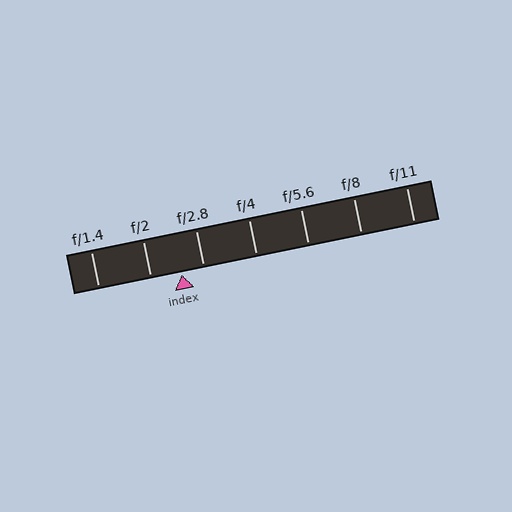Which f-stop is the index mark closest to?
The index mark is closest to f/2.8.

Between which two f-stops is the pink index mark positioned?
The index mark is between f/2 and f/2.8.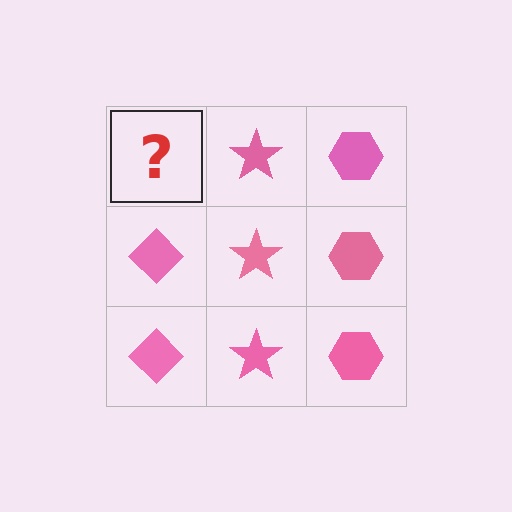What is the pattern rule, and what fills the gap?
The rule is that each column has a consistent shape. The gap should be filled with a pink diamond.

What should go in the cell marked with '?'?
The missing cell should contain a pink diamond.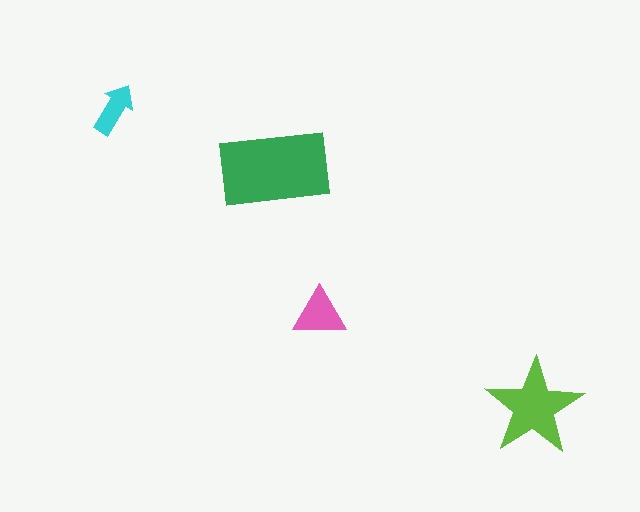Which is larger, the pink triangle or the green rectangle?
The green rectangle.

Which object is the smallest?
The cyan arrow.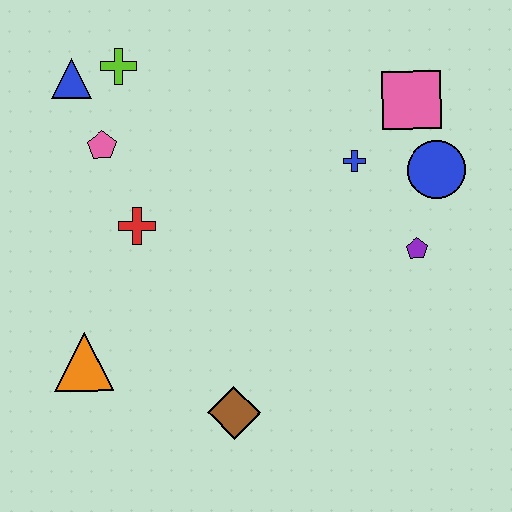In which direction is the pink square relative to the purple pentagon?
The pink square is above the purple pentagon.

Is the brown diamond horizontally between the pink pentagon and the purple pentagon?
Yes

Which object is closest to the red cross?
The pink pentagon is closest to the red cross.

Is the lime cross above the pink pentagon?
Yes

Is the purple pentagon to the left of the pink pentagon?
No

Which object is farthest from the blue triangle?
The purple pentagon is farthest from the blue triangle.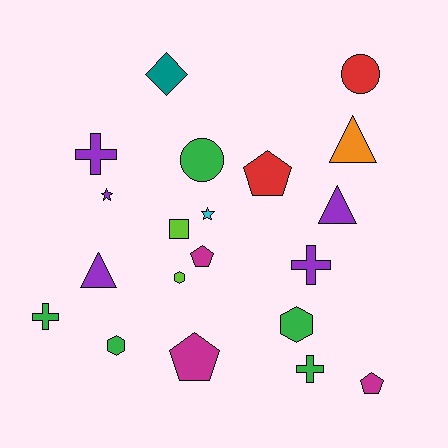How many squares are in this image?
There is 1 square.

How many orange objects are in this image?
There is 1 orange object.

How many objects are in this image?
There are 20 objects.